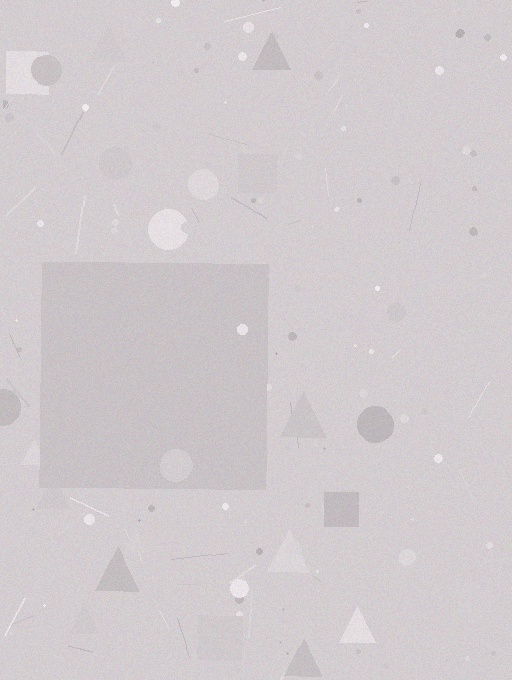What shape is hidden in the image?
A square is hidden in the image.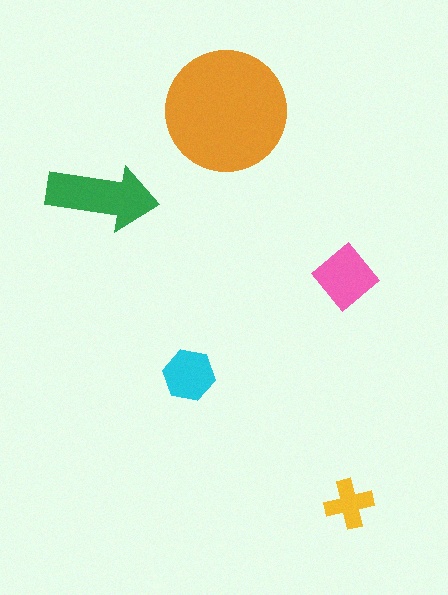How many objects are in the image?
There are 5 objects in the image.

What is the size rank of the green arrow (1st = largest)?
2nd.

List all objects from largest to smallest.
The orange circle, the green arrow, the pink diamond, the cyan hexagon, the yellow cross.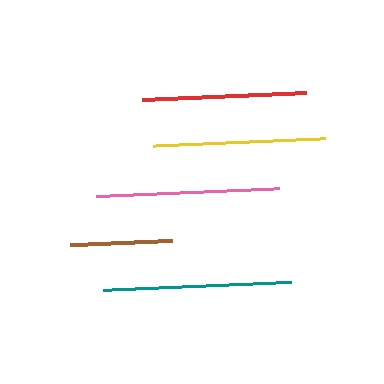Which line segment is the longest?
The teal line is the longest at approximately 188 pixels.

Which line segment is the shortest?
The brown line is the shortest at approximately 102 pixels.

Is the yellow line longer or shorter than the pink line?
The pink line is longer than the yellow line.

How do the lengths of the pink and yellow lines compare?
The pink and yellow lines are approximately the same length.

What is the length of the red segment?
The red segment is approximately 164 pixels long.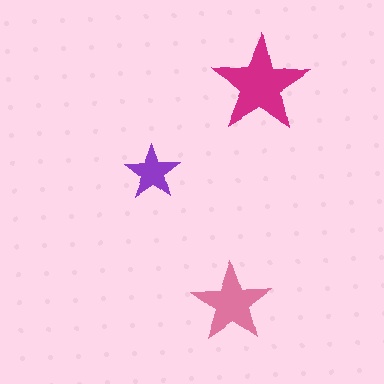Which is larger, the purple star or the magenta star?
The magenta one.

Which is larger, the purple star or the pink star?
The pink one.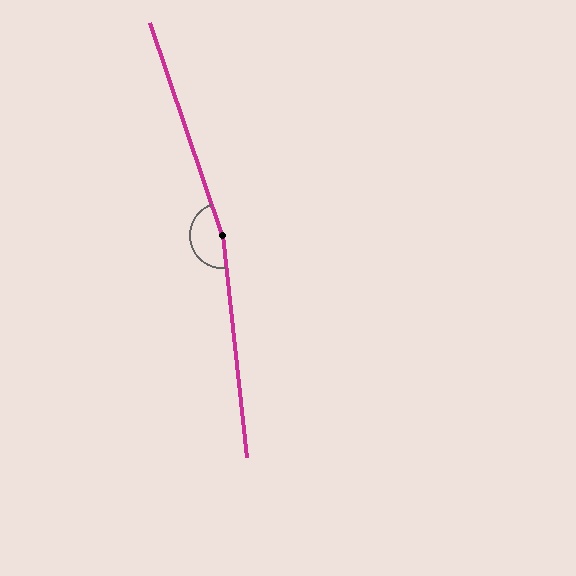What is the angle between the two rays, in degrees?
Approximately 167 degrees.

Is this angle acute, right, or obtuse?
It is obtuse.